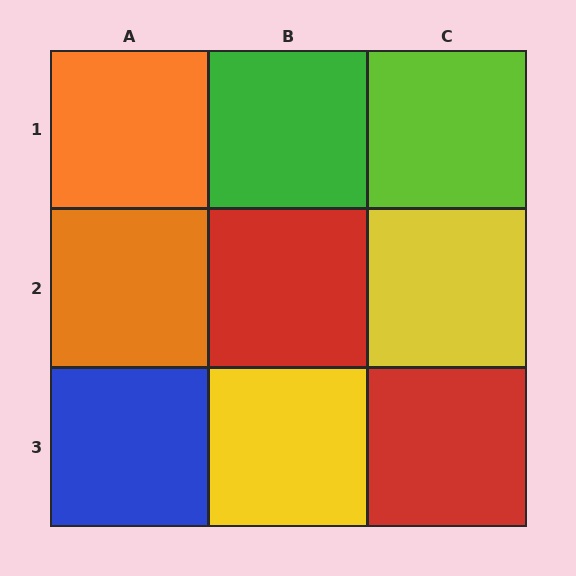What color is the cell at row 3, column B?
Yellow.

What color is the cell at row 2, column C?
Yellow.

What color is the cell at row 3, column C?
Red.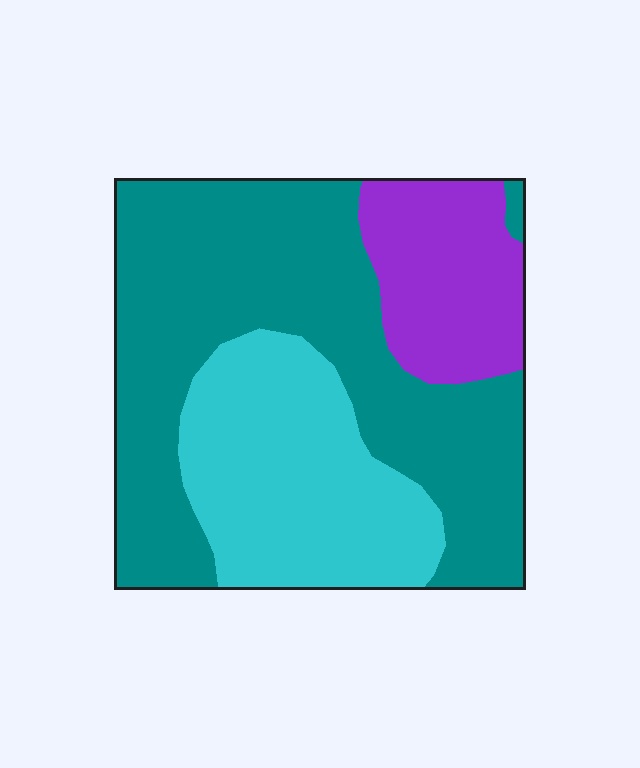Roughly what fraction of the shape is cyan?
Cyan takes up between a quarter and a half of the shape.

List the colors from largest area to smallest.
From largest to smallest: teal, cyan, purple.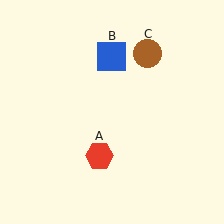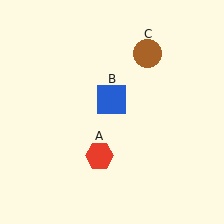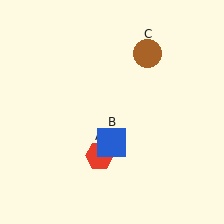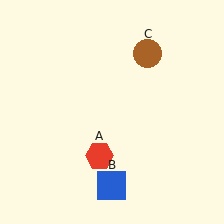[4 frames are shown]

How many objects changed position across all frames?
1 object changed position: blue square (object B).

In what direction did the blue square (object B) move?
The blue square (object B) moved down.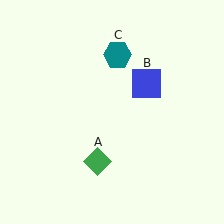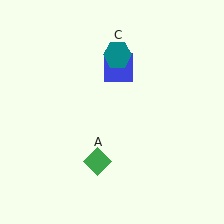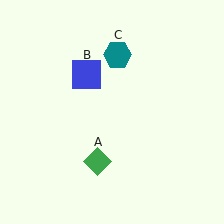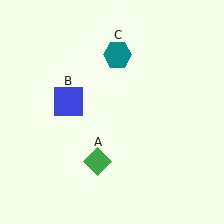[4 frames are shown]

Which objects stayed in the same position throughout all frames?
Green diamond (object A) and teal hexagon (object C) remained stationary.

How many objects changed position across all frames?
1 object changed position: blue square (object B).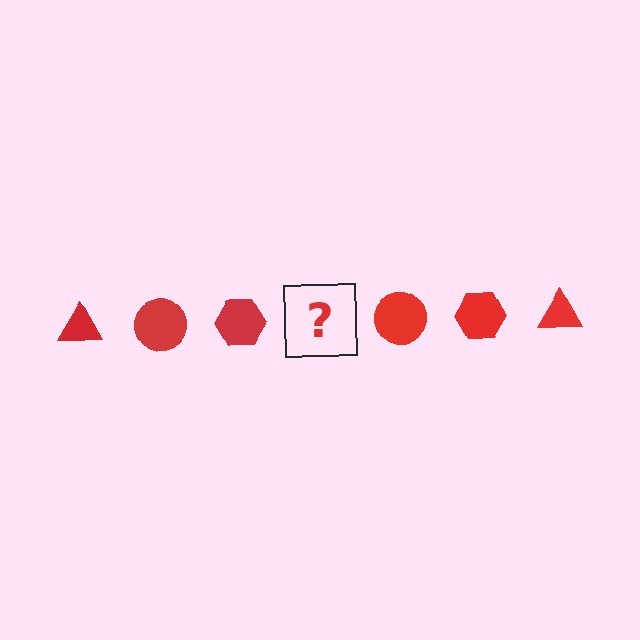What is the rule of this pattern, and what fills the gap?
The rule is that the pattern cycles through triangle, circle, hexagon shapes in red. The gap should be filled with a red triangle.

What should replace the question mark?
The question mark should be replaced with a red triangle.